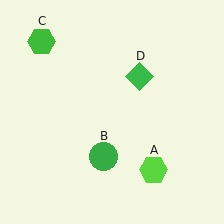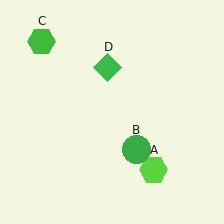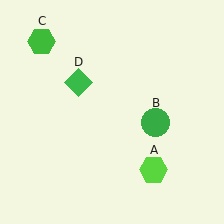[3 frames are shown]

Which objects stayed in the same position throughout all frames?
Lime hexagon (object A) and green hexagon (object C) remained stationary.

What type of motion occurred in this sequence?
The green circle (object B), green diamond (object D) rotated counterclockwise around the center of the scene.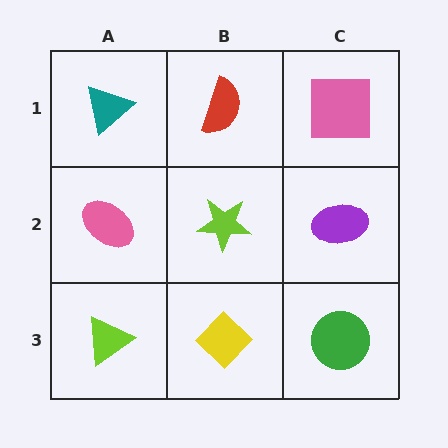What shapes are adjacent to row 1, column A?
A pink ellipse (row 2, column A), a red semicircle (row 1, column B).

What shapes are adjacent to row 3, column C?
A purple ellipse (row 2, column C), a yellow diamond (row 3, column B).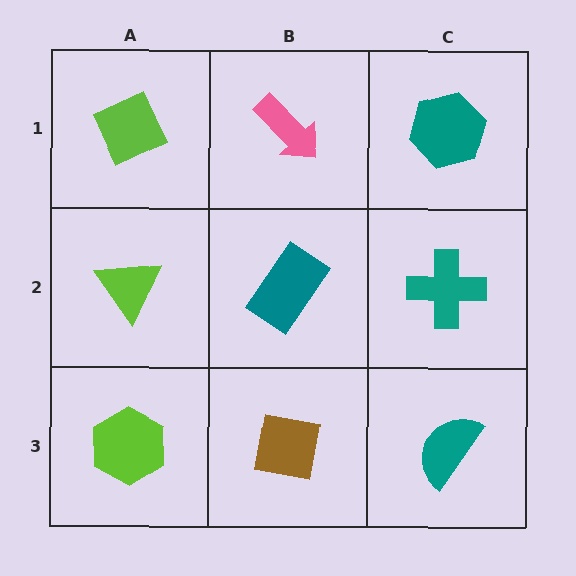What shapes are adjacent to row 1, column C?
A teal cross (row 2, column C), a pink arrow (row 1, column B).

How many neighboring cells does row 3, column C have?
2.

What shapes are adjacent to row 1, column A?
A lime triangle (row 2, column A), a pink arrow (row 1, column B).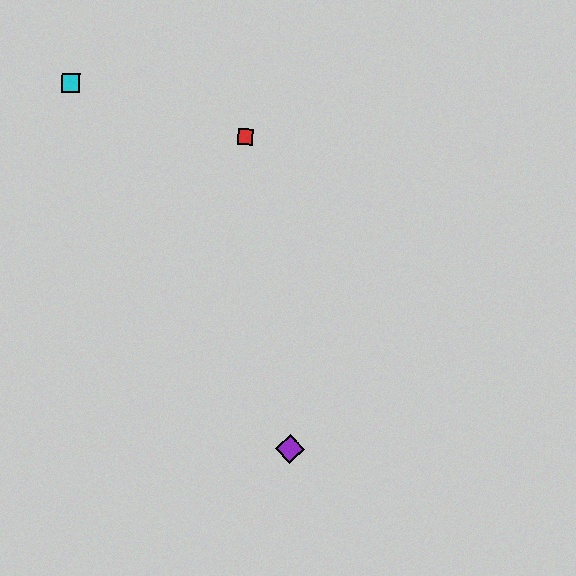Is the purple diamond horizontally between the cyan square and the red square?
No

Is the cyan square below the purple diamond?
No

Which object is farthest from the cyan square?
The purple diamond is farthest from the cyan square.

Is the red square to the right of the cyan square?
Yes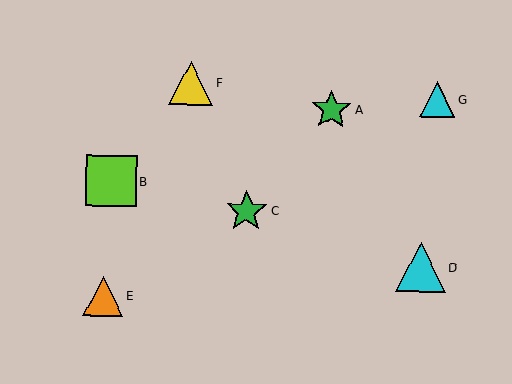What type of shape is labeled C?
Shape C is a green star.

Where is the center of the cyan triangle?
The center of the cyan triangle is at (437, 100).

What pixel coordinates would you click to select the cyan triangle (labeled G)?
Click at (437, 100) to select the cyan triangle G.